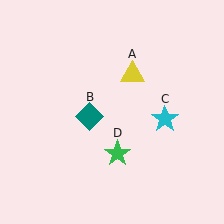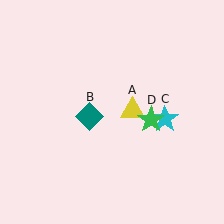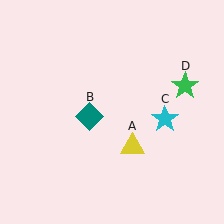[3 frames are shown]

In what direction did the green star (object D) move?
The green star (object D) moved up and to the right.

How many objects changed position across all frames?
2 objects changed position: yellow triangle (object A), green star (object D).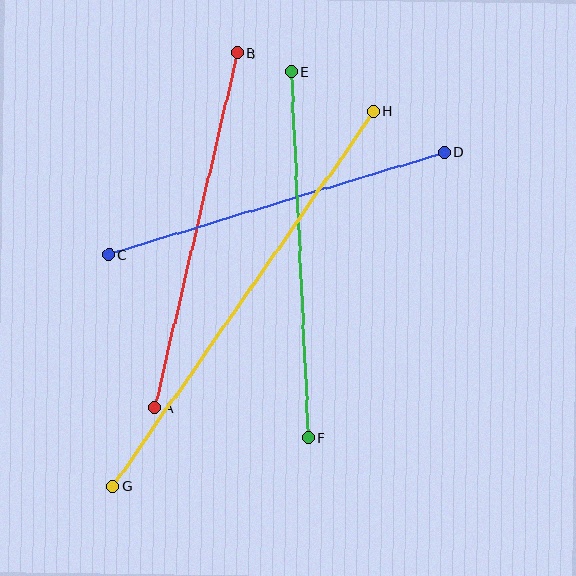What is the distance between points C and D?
The distance is approximately 351 pixels.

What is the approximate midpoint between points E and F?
The midpoint is at approximately (300, 255) pixels.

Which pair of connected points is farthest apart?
Points G and H are farthest apart.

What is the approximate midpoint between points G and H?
The midpoint is at approximately (243, 299) pixels.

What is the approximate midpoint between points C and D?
The midpoint is at approximately (276, 203) pixels.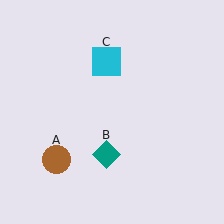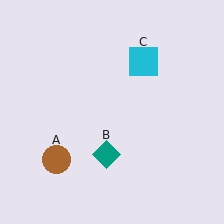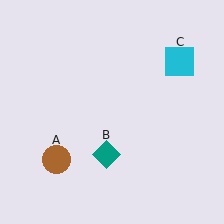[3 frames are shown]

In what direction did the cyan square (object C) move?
The cyan square (object C) moved right.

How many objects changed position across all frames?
1 object changed position: cyan square (object C).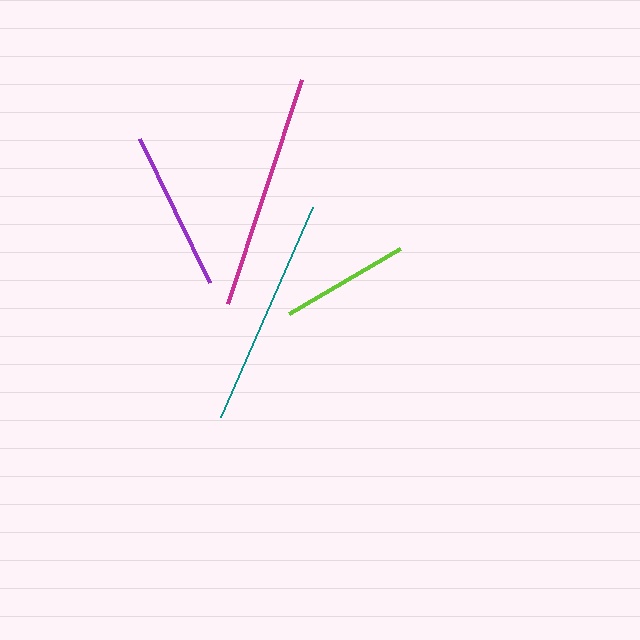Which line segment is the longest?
The magenta line is the longest at approximately 236 pixels.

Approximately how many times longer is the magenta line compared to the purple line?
The magenta line is approximately 1.5 times the length of the purple line.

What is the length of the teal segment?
The teal segment is approximately 230 pixels long.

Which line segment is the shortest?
The lime line is the shortest at approximately 129 pixels.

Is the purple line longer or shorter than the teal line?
The teal line is longer than the purple line.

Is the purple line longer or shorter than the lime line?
The purple line is longer than the lime line.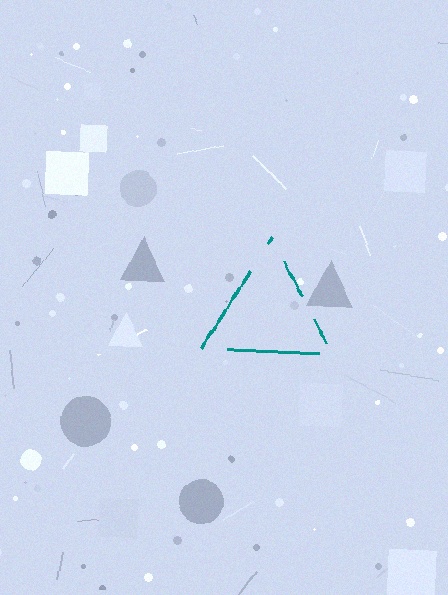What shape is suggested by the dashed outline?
The dashed outline suggests a triangle.